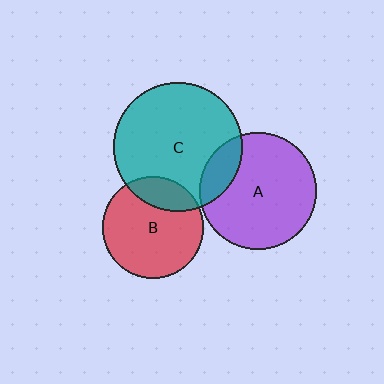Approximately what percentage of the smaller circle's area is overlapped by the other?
Approximately 20%.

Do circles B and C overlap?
Yes.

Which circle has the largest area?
Circle C (teal).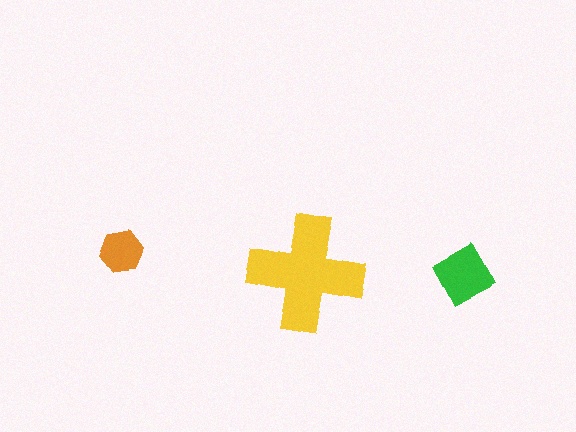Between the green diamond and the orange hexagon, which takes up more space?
The green diamond.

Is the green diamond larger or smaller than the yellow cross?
Smaller.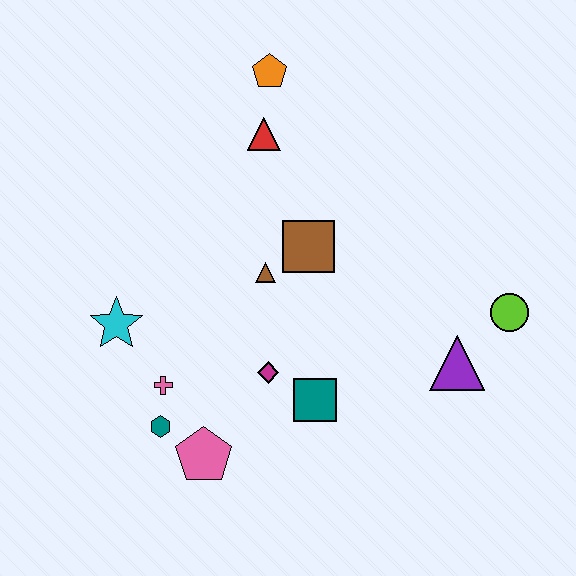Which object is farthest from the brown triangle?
The lime circle is farthest from the brown triangle.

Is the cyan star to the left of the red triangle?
Yes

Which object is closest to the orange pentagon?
The red triangle is closest to the orange pentagon.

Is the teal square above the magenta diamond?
No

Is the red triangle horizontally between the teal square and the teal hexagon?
Yes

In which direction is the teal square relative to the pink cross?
The teal square is to the right of the pink cross.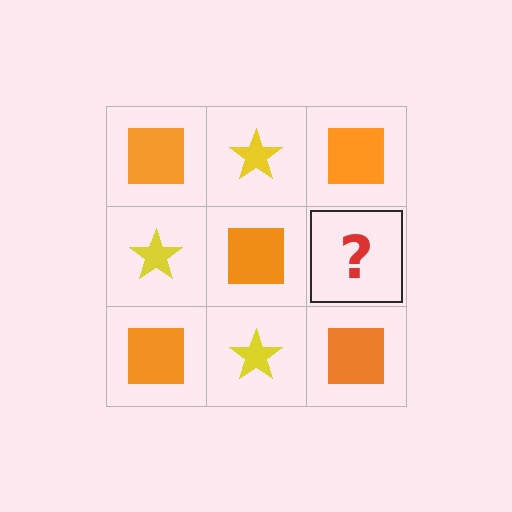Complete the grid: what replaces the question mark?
The question mark should be replaced with a yellow star.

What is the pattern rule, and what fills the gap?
The rule is that it alternates orange square and yellow star in a checkerboard pattern. The gap should be filled with a yellow star.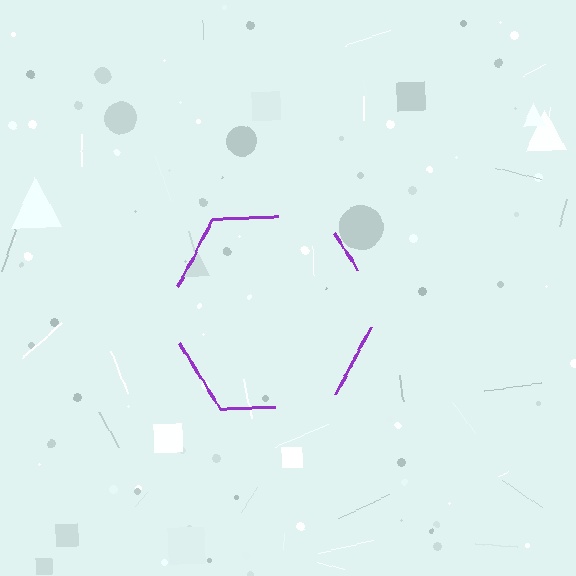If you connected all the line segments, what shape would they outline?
They would outline a hexagon.